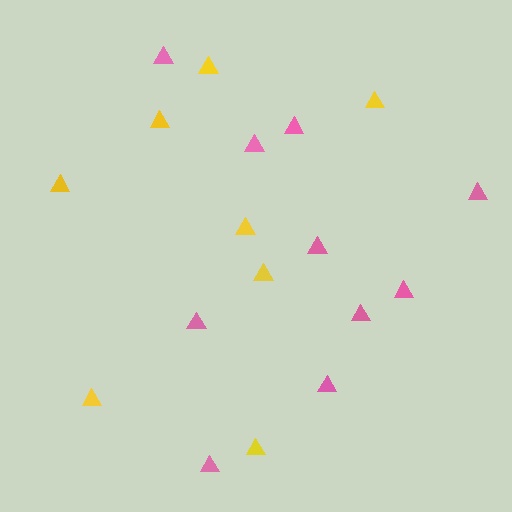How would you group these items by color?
There are 2 groups: one group of yellow triangles (8) and one group of pink triangles (10).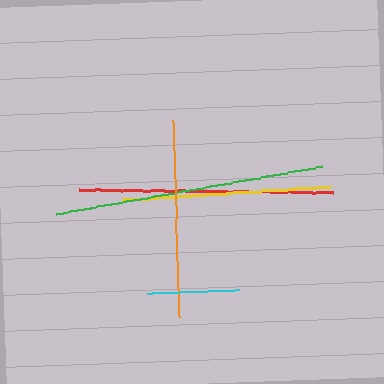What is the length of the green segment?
The green segment is approximately 271 pixels long.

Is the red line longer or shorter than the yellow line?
The red line is longer than the yellow line.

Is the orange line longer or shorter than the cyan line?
The orange line is longer than the cyan line.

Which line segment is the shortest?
The cyan line is the shortest at approximately 92 pixels.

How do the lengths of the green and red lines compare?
The green and red lines are approximately the same length.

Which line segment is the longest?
The green line is the longest at approximately 271 pixels.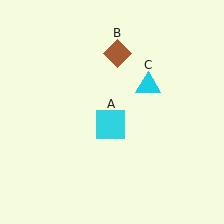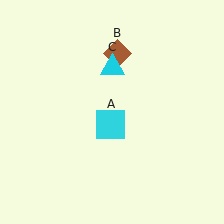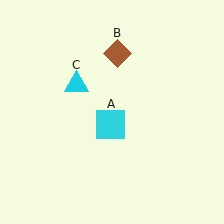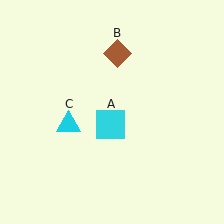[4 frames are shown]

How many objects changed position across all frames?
1 object changed position: cyan triangle (object C).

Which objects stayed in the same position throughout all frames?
Cyan square (object A) and brown diamond (object B) remained stationary.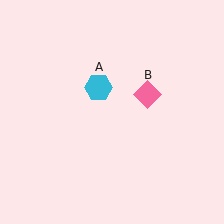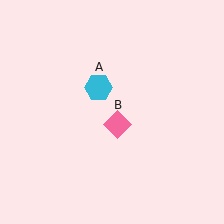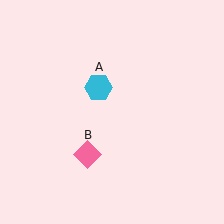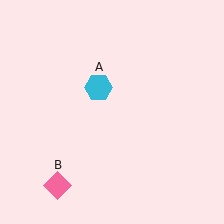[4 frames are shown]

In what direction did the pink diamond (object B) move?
The pink diamond (object B) moved down and to the left.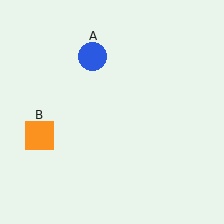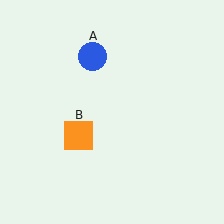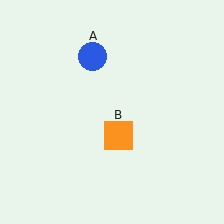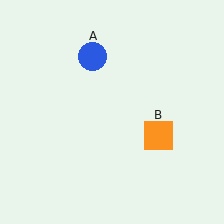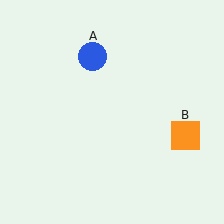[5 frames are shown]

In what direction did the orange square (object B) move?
The orange square (object B) moved right.